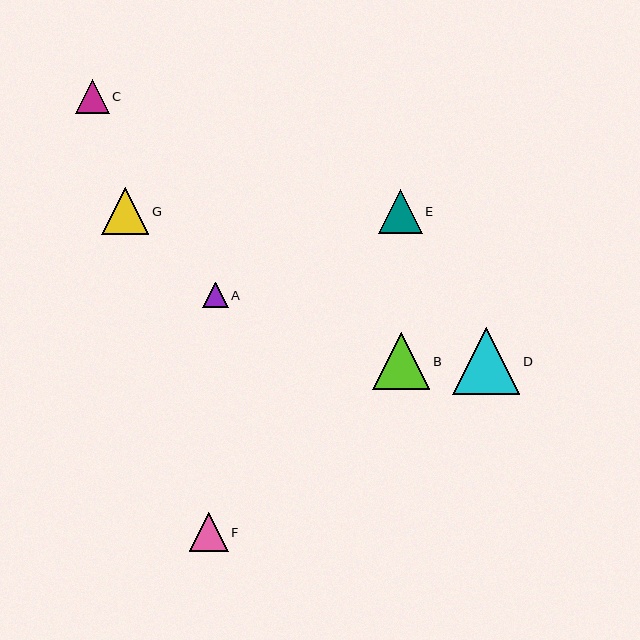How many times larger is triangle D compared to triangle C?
Triangle D is approximately 2.0 times the size of triangle C.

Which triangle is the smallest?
Triangle A is the smallest with a size of approximately 25 pixels.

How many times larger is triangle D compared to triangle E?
Triangle D is approximately 1.5 times the size of triangle E.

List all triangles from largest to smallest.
From largest to smallest: D, B, G, E, F, C, A.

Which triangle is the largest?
Triangle D is the largest with a size of approximately 67 pixels.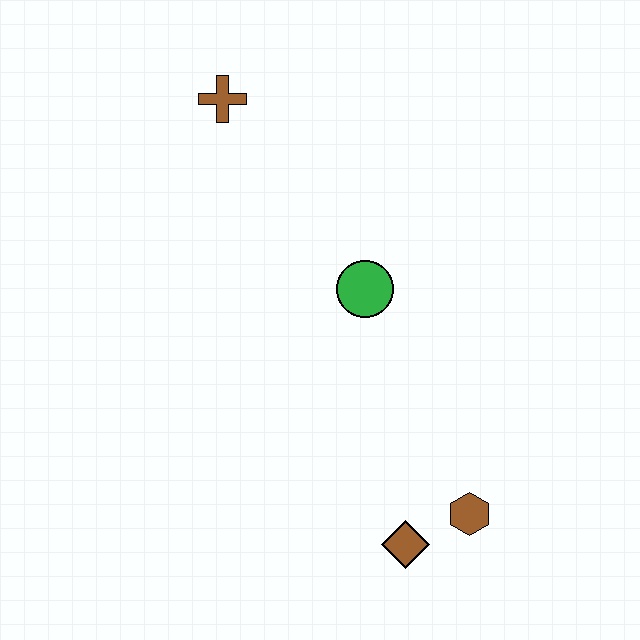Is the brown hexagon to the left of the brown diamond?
No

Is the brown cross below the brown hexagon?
No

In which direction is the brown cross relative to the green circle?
The brown cross is above the green circle.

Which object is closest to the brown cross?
The green circle is closest to the brown cross.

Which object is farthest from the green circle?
The brown diamond is farthest from the green circle.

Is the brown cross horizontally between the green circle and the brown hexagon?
No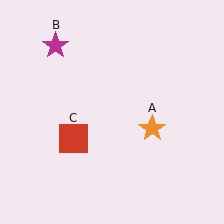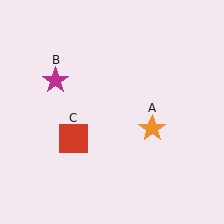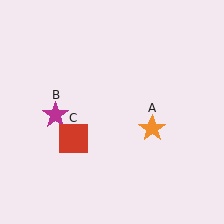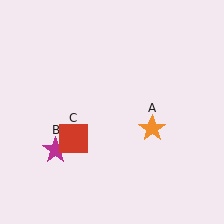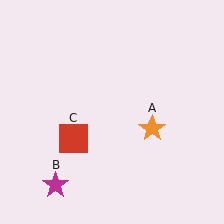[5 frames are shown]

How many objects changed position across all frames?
1 object changed position: magenta star (object B).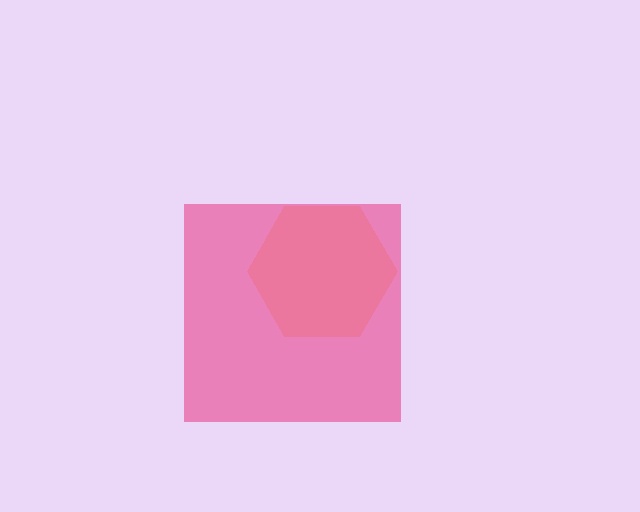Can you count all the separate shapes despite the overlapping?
Yes, there are 2 separate shapes.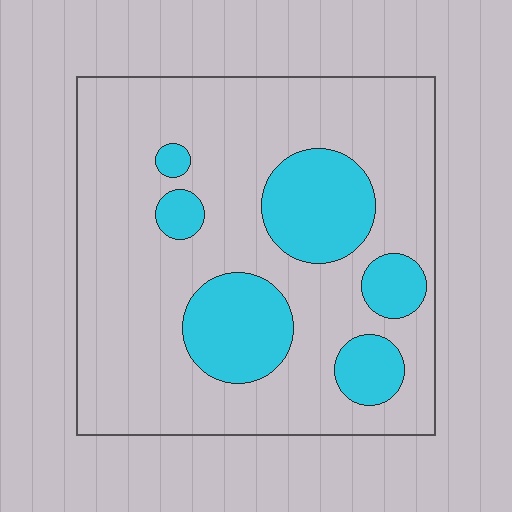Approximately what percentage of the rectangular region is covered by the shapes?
Approximately 25%.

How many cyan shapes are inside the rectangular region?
6.